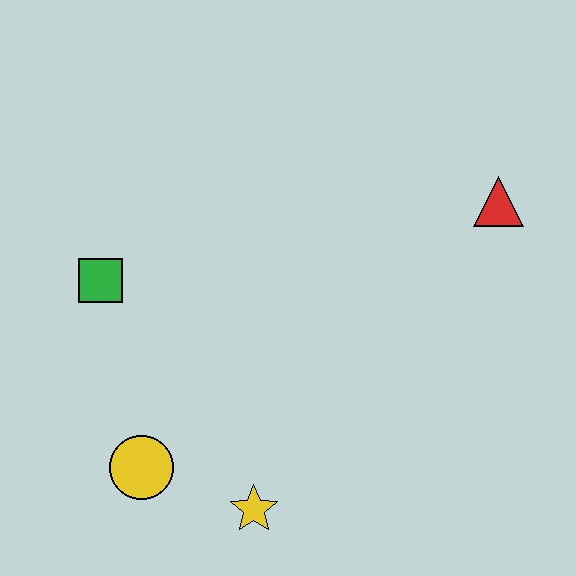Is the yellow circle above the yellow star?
Yes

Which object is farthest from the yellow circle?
The red triangle is farthest from the yellow circle.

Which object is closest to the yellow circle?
The yellow star is closest to the yellow circle.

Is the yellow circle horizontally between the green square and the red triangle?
Yes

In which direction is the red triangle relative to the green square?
The red triangle is to the right of the green square.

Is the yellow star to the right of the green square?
Yes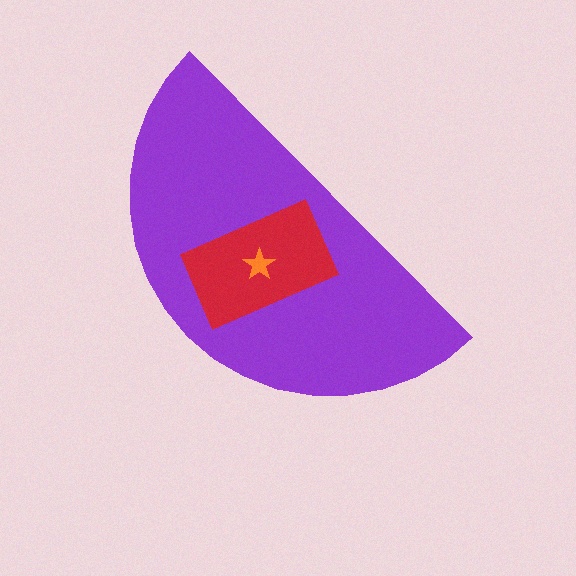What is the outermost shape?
The purple semicircle.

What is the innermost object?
The orange star.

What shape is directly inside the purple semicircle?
The red rectangle.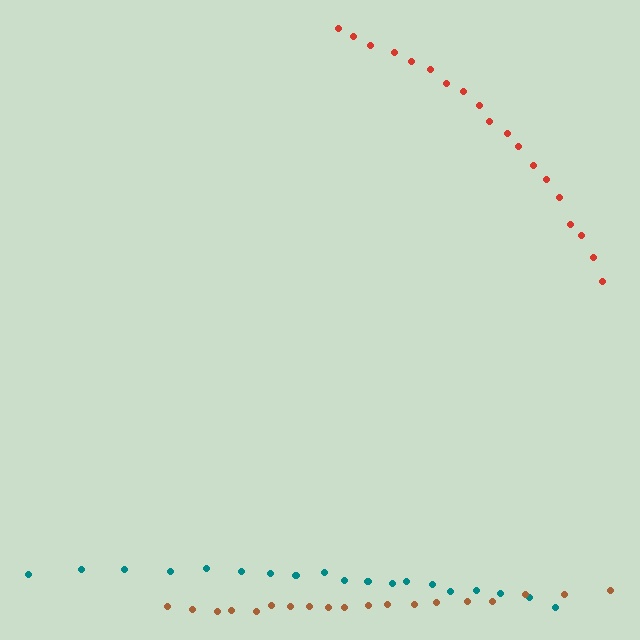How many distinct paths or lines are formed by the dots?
There are 3 distinct paths.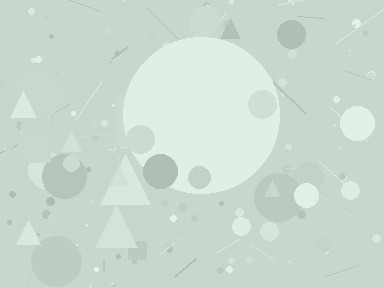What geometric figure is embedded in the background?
A circle is embedded in the background.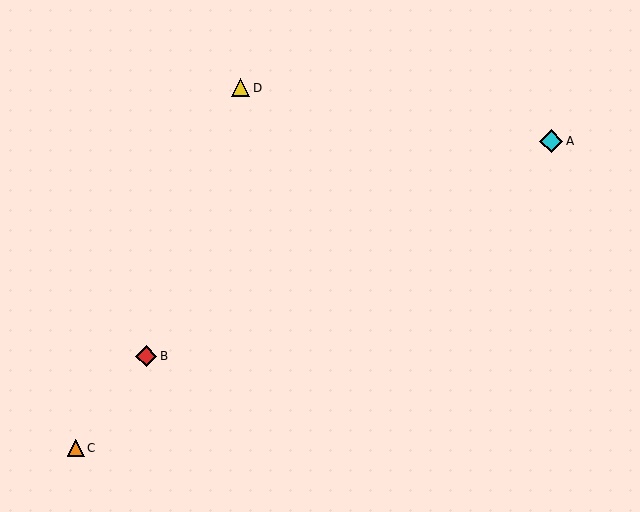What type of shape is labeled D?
Shape D is a yellow triangle.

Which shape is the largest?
The cyan diamond (labeled A) is the largest.